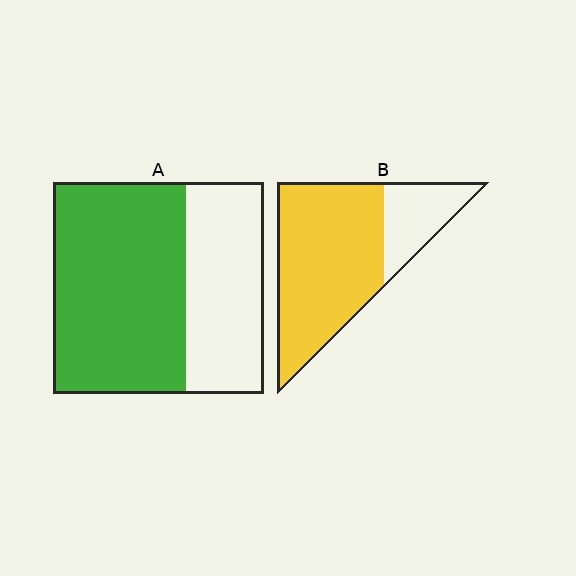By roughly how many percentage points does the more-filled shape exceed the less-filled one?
By roughly 10 percentage points (B over A).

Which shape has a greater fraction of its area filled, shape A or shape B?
Shape B.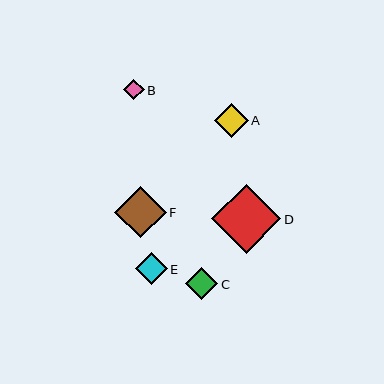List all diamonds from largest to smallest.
From largest to smallest: D, F, A, C, E, B.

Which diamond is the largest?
Diamond D is the largest with a size of approximately 69 pixels.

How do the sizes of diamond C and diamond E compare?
Diamond C and diamond E are approximately the same size.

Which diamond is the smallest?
Diamond B is the smallest with a size of approximately 21 pixels.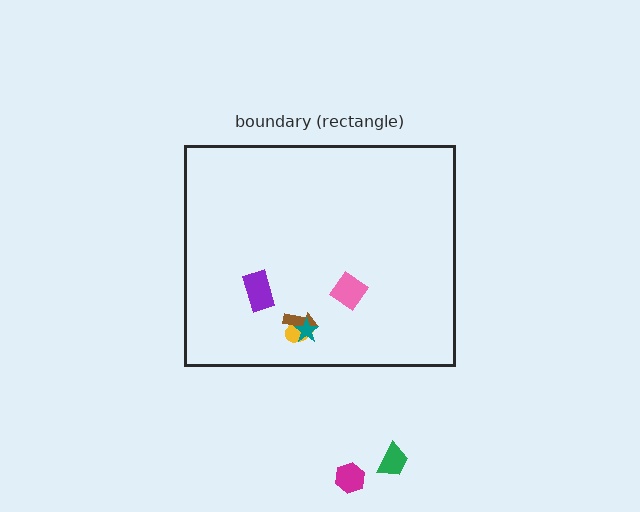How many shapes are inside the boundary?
5 inside, 2 outside.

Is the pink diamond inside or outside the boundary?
Inside.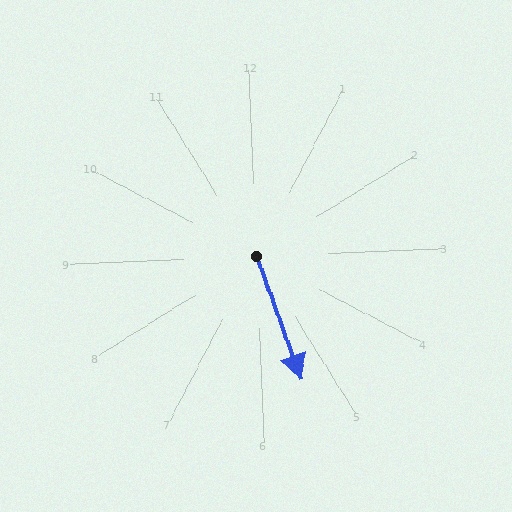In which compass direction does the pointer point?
South.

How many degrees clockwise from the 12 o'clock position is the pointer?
Approximately 162 degrees.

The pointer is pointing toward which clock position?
Roughly 5 o'clock.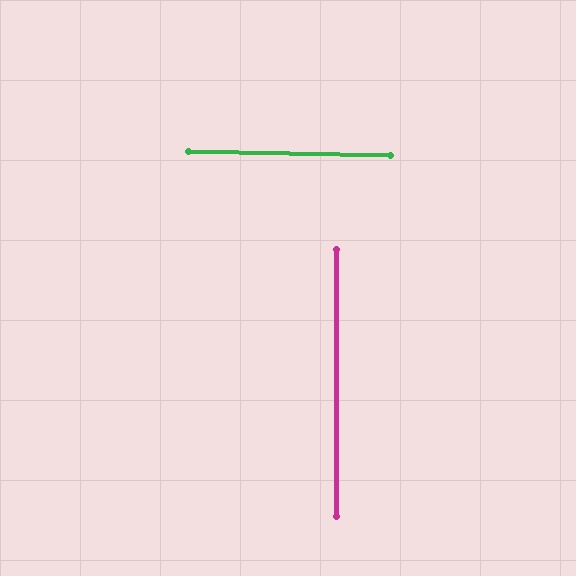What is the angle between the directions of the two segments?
Approximately 89 degrees.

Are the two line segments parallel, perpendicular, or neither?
Perpendicular — they meet at approximately 89°.